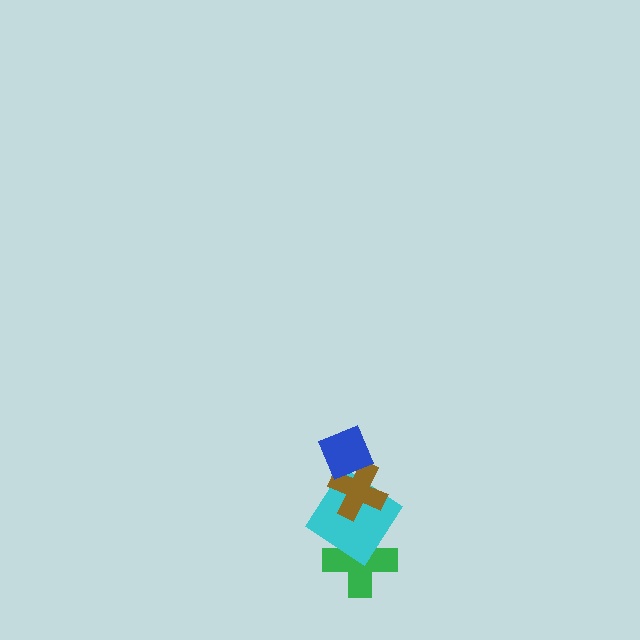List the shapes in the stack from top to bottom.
From top to bottom: the blue diamond, the brown cross, the cyan diamond, the green cross.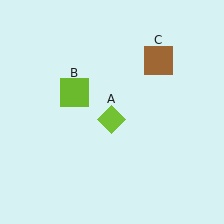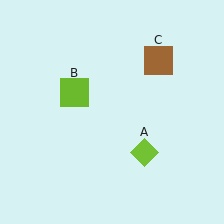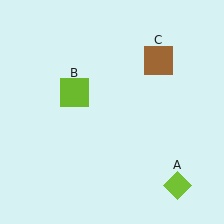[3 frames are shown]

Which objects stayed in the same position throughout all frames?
Lime square (object B) and brown square (object C) remained stationary.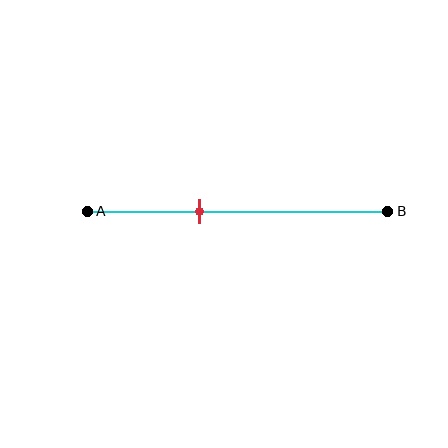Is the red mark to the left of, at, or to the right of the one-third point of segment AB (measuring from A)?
The red mark is to the right of the one-third point of segment AB.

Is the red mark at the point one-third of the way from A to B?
No, the mark is at about 35% from A, not at the 33% one-third point.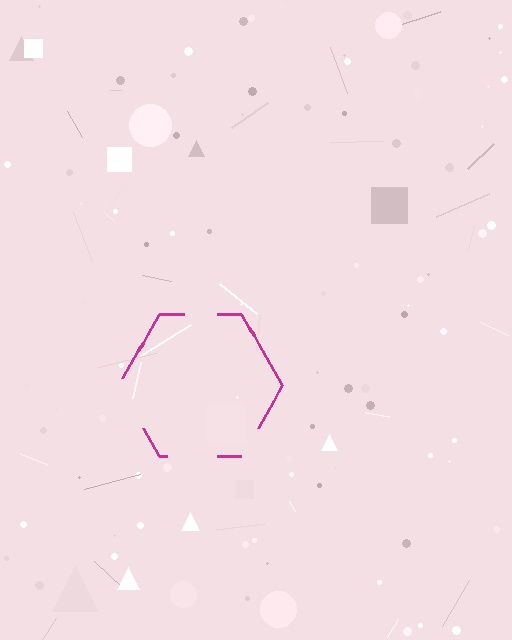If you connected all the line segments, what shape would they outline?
They would outline a hexagon.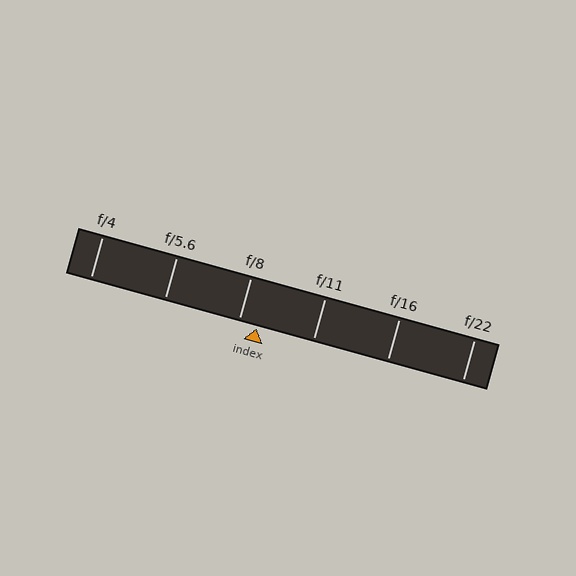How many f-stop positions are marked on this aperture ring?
There are 6 f-stop positions marked.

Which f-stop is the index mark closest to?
The index mark is closest to f/8.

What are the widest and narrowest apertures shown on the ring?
The widest aperture shown is f/4 and the narrowest is f/22.